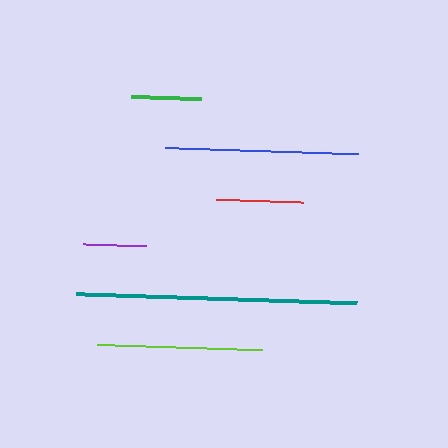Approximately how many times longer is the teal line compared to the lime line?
The teal line is approximately 1.7 times the length of the lime line.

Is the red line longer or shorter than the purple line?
The red line is longer than the purple line.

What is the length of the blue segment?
The blue segment is approximately 193 pixels long.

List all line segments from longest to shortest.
From longest to shortest: teal, blue, lime, red, green, purple.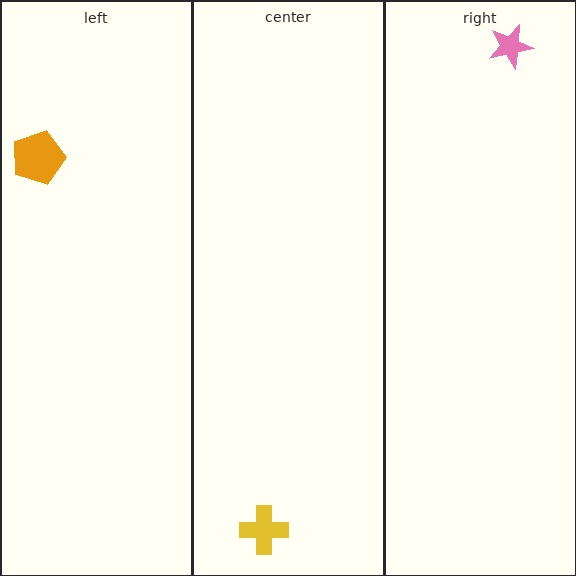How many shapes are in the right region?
1.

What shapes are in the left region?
The orange pentagon.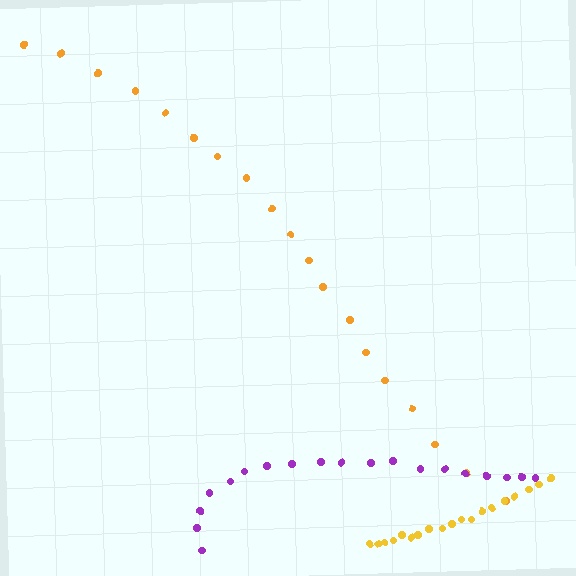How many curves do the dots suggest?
There are 3 distinct paths.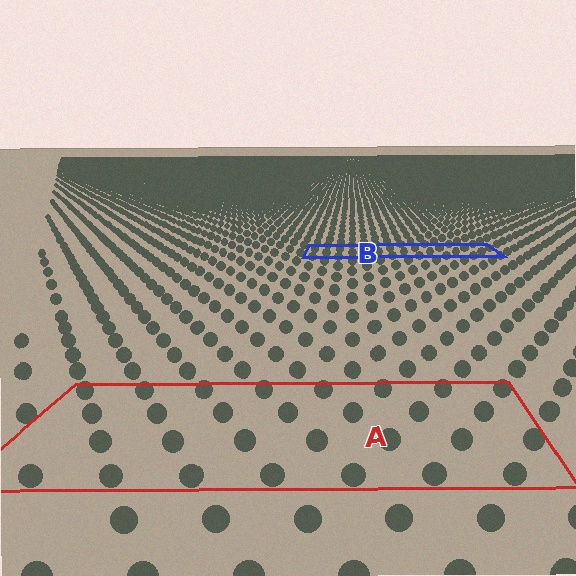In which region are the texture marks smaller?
The texture marks are smaller in region B, because it is farther away.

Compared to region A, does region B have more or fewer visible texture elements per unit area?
Region B has more texture elements per unit area — they are packed more densely because it is farther away.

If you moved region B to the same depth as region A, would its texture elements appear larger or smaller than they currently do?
They would appear larger. At a closer depth, the same texture elements are projected at a bigger on-screen size.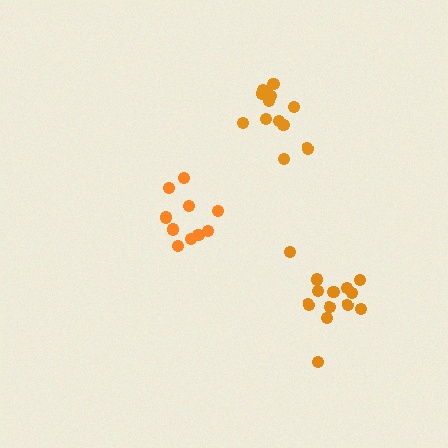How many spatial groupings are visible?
There are 3 spatial groupings.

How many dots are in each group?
Group 1: 10 dots, Group 2: 13 dots, Group 3: 13 dots (36 total).